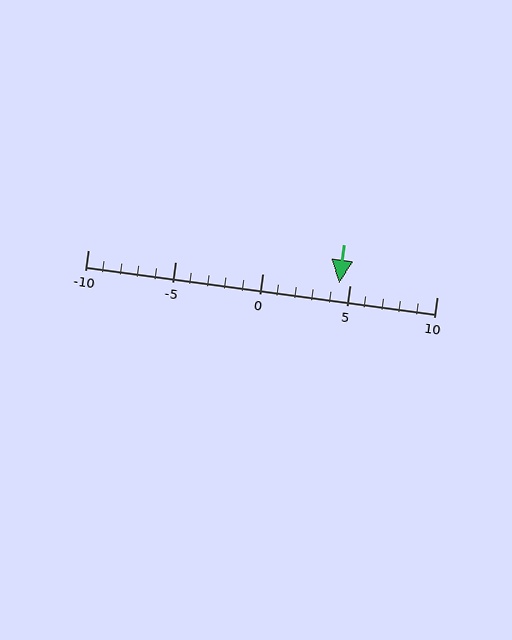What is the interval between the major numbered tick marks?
The major tick marks are spaced 5 units apart.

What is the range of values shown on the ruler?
The ruler shows values from -10 to 10.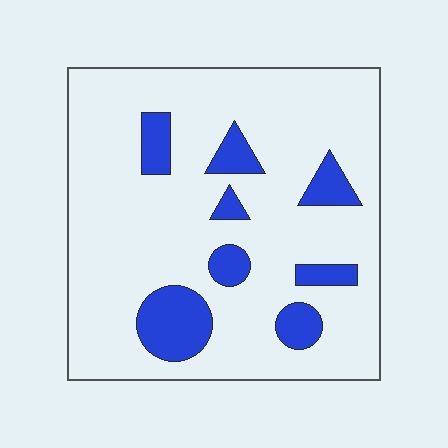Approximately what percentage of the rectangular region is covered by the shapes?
Approximately 15%.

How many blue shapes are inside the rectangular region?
8.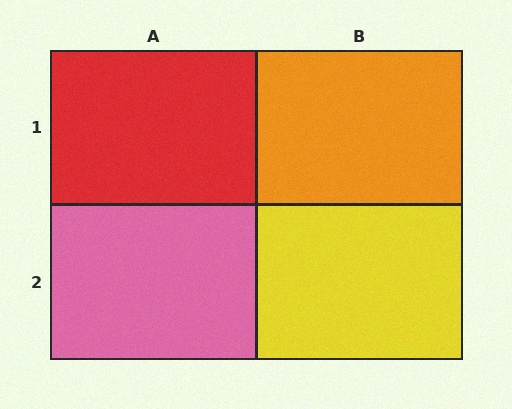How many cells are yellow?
1 cell is yellow.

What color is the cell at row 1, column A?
Red.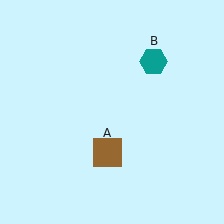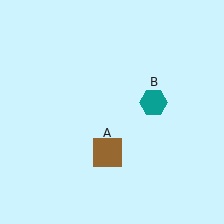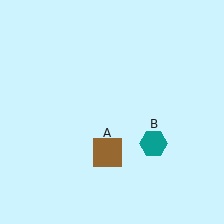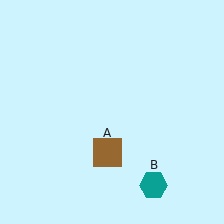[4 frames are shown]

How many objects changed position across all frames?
1 object changed position: teal hexagon (object B).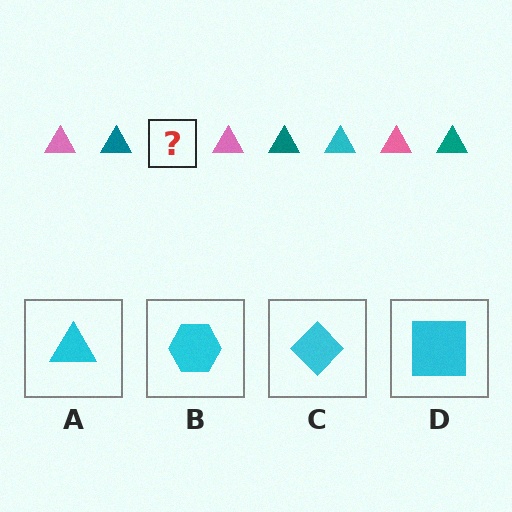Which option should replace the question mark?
Option A.